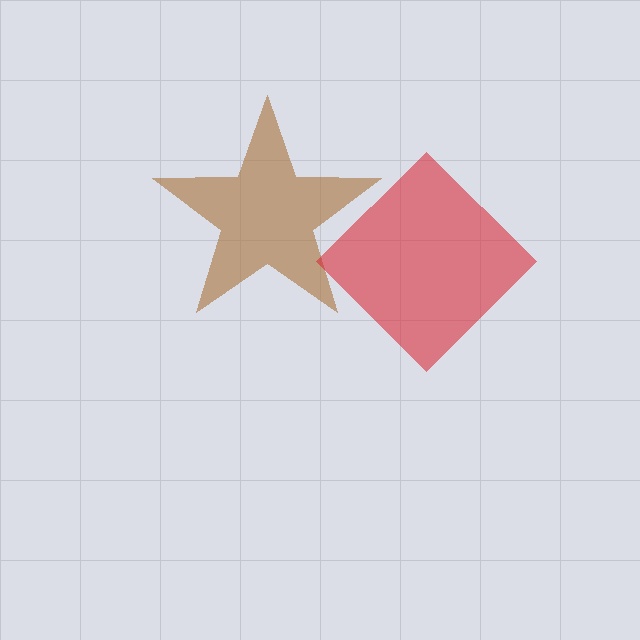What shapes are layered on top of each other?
The layered shapes are: a brown star, a red diamond.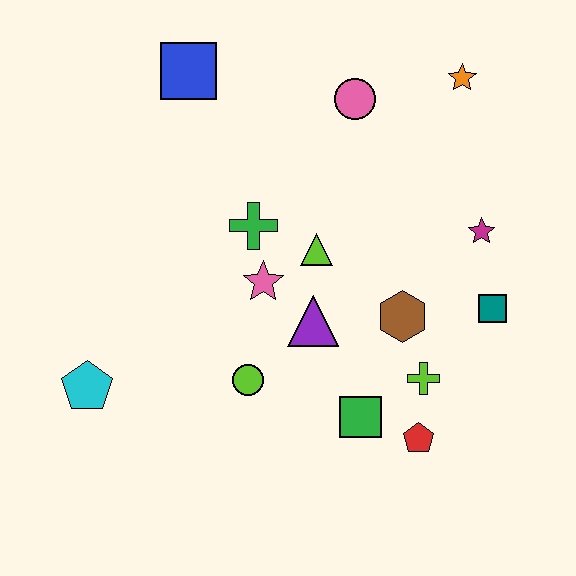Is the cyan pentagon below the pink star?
Yes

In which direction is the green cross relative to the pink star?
The green cross is above the pink star.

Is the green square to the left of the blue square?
No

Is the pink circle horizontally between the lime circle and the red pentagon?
Yes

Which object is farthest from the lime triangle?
The cyan pentagon is farthest from the lime triangle.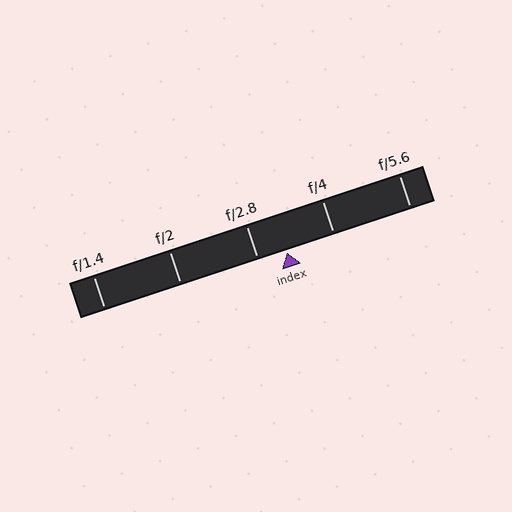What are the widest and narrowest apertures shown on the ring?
The widest aperture shown is f/1.4 and the narrowest is f/5.6.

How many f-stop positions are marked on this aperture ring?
There are 5 f-stop positions marked.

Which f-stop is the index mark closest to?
The index mark is closest to f/2.8.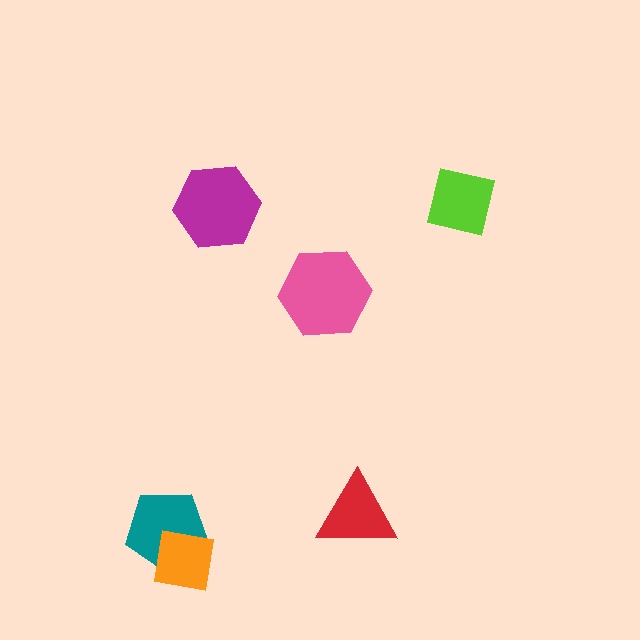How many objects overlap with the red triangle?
0 objects overlap with the red triangle.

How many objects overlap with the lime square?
0 objects overlap with the lime square.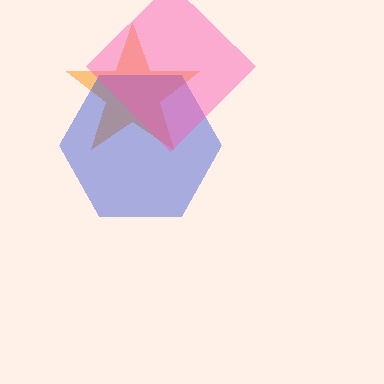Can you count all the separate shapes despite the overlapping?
Yes, there are 3 separate shapes.